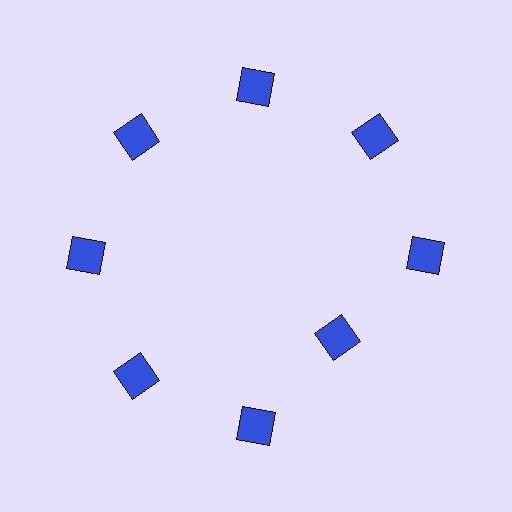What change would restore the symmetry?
The symmetry would be restored by moving it outward, back onto the ring so that all 8 squares sit at equal angles and equal distance from the center.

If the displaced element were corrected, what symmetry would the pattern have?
It would have 8-fold rotational symmetry — the pattern would map onto itself every 45 degrees.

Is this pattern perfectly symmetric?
No. The 8 blue squares are arranged in a ring, but one element near the 4 o'clock position is pulled inward toward the center, breaking the 8-fold rotational symmetry.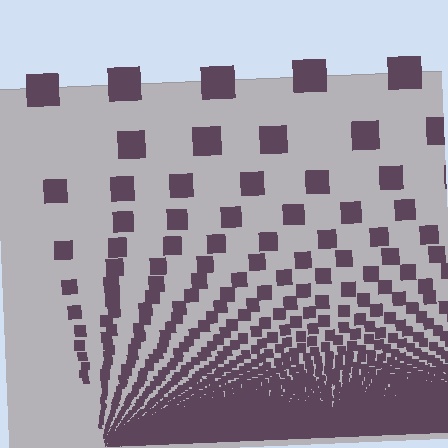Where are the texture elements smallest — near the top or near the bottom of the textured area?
Near the bottom.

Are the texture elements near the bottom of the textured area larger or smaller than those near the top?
Smaller. The gradient is inverted — elements near the bottom are smaller and denser.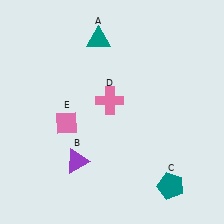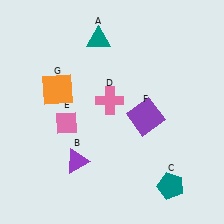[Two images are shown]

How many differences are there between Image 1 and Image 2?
There are 2 differences between the two images.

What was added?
A purple square (F), an orange square (G) were added in Image 2.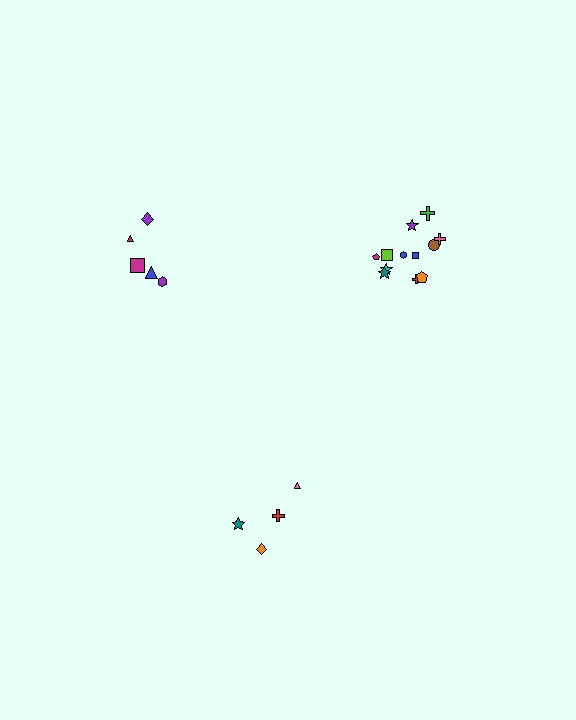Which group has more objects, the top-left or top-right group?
The top-right group.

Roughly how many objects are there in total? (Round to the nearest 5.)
Roughly 20 objects in total.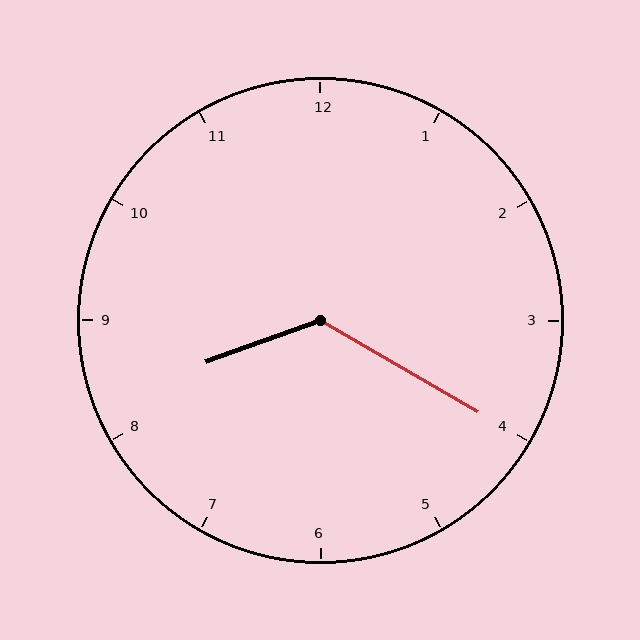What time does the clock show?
8:20.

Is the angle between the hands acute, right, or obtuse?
It is obtuse.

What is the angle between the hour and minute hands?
Approximately 130 degrees.